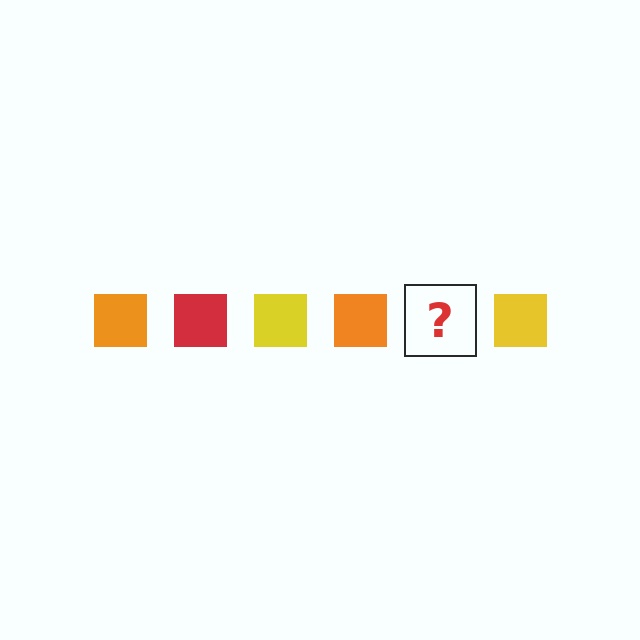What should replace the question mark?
The question mark should be replaced with a red square.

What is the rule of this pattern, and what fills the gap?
The rule is that the pattern cycles through orange, red, yellow squares. The gap should be filled with a red square.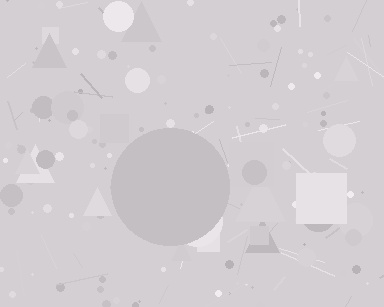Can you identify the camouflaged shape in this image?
The camouflaged shape is a circle.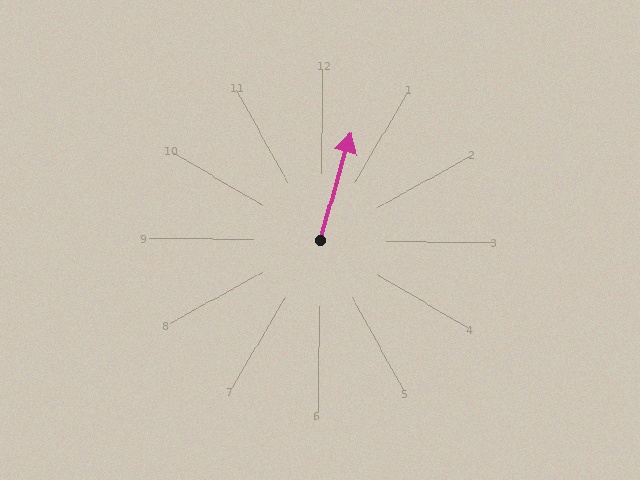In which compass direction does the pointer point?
North.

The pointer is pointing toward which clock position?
Roughly 1 o'clock.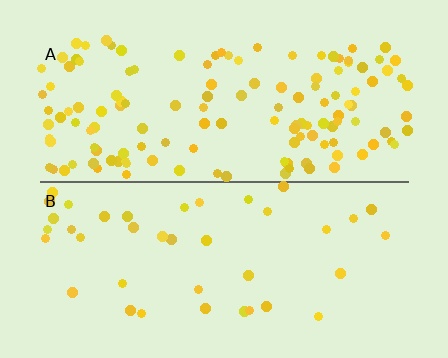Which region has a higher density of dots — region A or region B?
A (the top).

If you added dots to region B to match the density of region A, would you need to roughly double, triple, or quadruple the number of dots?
Approximately triple.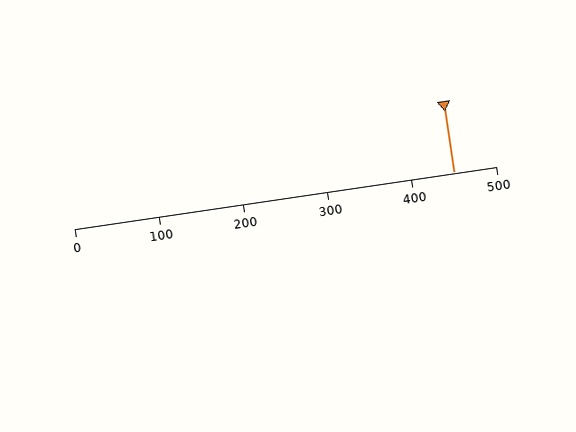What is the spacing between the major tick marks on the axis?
The major ticks are spaced 100 apart.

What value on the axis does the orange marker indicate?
The marker indicates approximately 450.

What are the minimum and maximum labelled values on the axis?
The axis runs from 0 to 500.